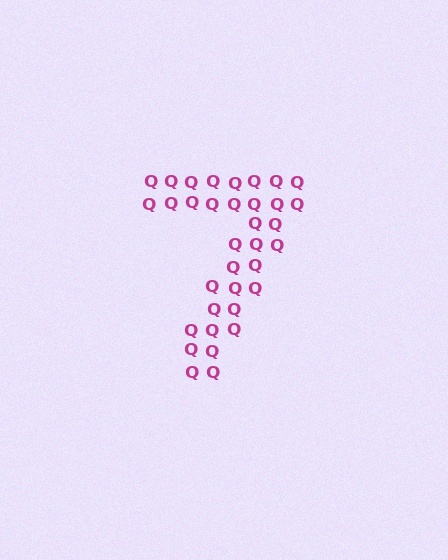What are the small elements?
The small elements are letter Q's.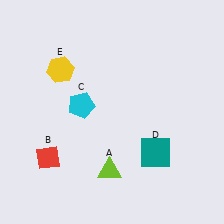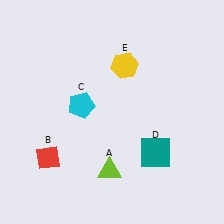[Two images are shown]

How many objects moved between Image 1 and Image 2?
1 object moved between the two images.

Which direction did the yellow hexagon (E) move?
The yellow hexagon (E) moved right.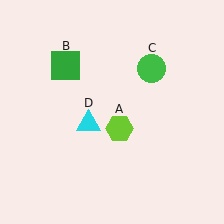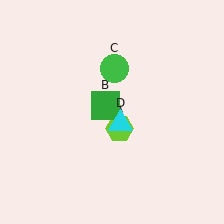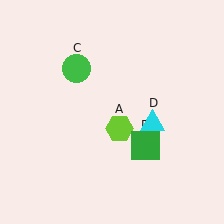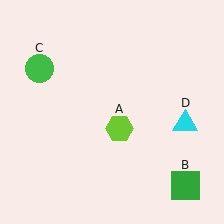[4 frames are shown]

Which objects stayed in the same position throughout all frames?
Lime hexagon (object A) remained stationary.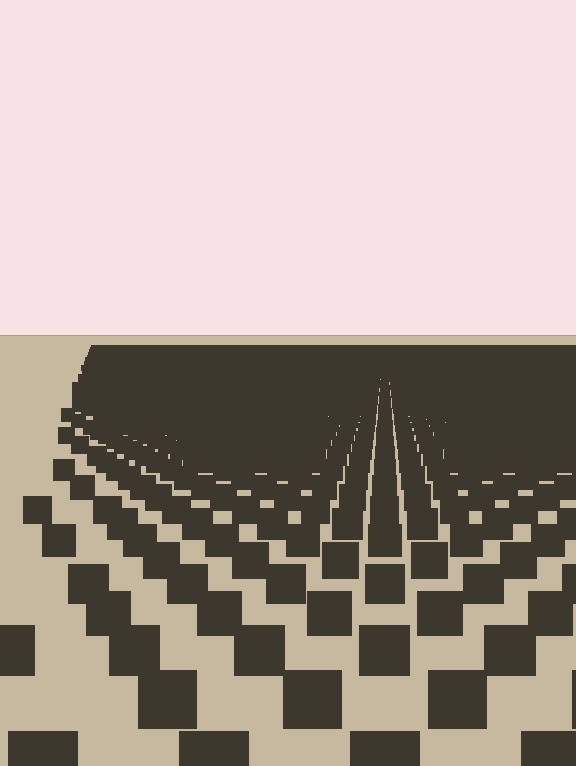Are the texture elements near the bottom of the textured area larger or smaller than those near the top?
Larger. Near the bottom, elements are closer to the viewer and appear at a bigger on-screen size.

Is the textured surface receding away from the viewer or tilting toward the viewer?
The surface is receding away from the viewer. Texture elements get smaller and denser toward the top.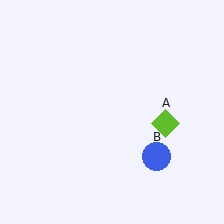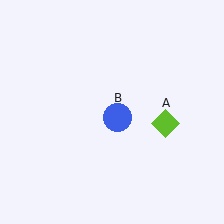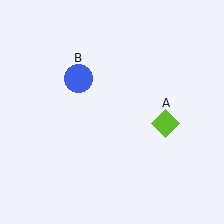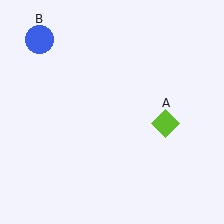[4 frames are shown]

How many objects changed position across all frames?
1 object changed position: blue circle (object B).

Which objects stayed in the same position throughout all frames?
Lime diamond (object A) remained stationary.